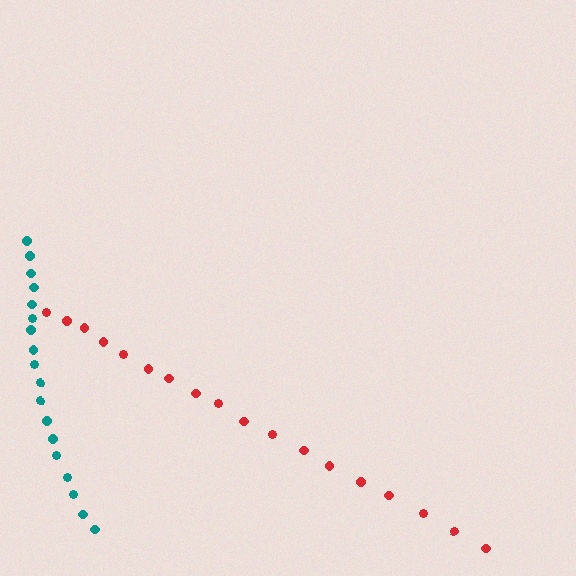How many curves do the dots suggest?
There are 2 distinct paths.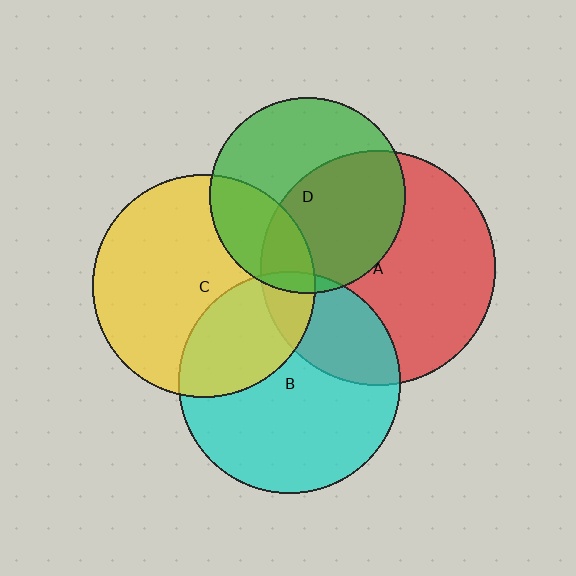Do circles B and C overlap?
Yes.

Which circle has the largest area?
Circle A (red).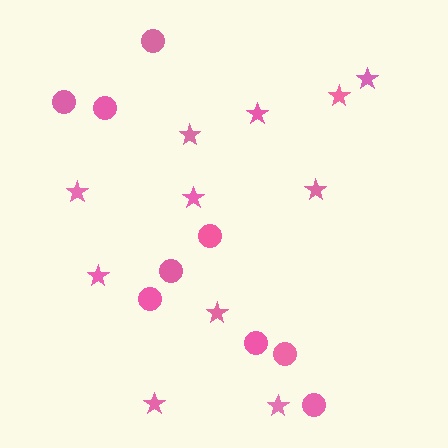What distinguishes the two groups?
There are 2 groups: one group of stars (11) and one group of circles (9).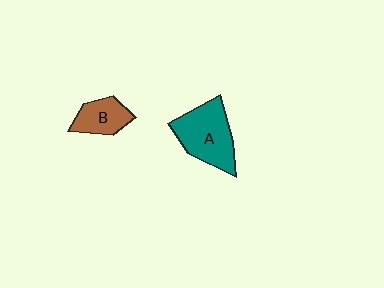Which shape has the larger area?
Shape A (teal).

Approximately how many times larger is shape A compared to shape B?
Approximately 1.8 times.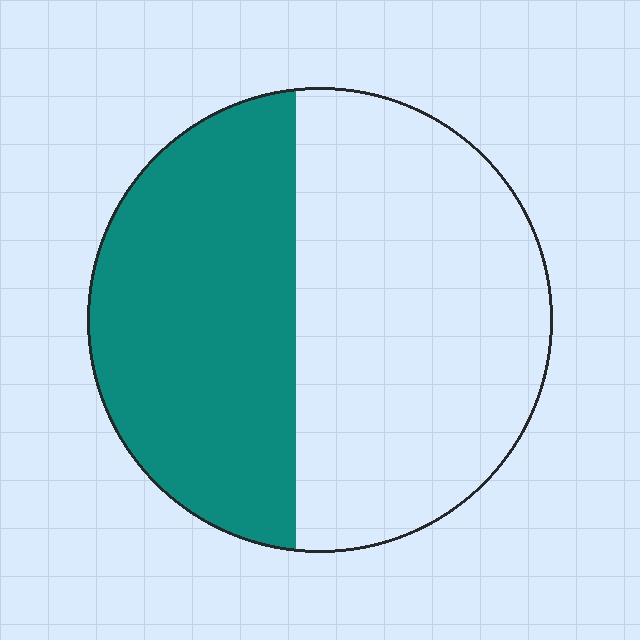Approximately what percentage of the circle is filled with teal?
Approximately 45%.